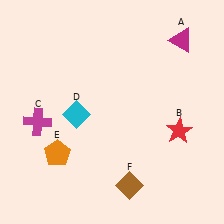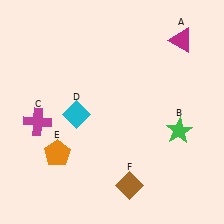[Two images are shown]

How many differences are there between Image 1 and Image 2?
There is 1 difference between the two images.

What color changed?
The star (B) changed from red in Image 1 to green in Image 2.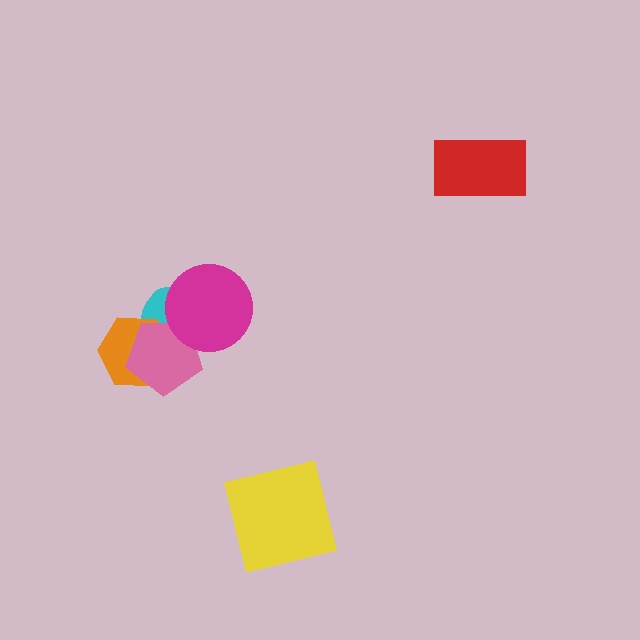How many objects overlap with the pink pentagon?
3 objects overlap with the pink pentagon.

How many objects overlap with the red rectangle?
0 objects overlap with the red rectangle.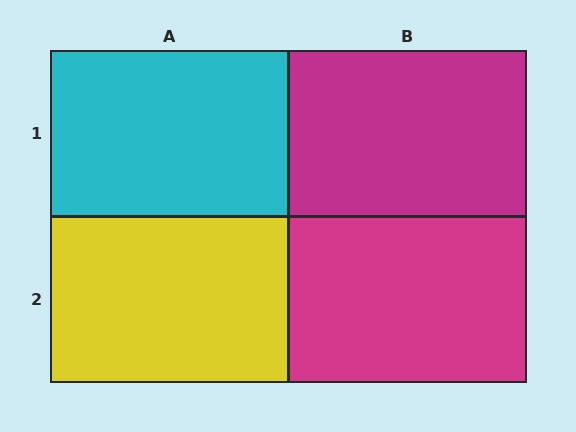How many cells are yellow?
1 cell is yellow.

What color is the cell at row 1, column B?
Magenta.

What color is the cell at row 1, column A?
Cyan.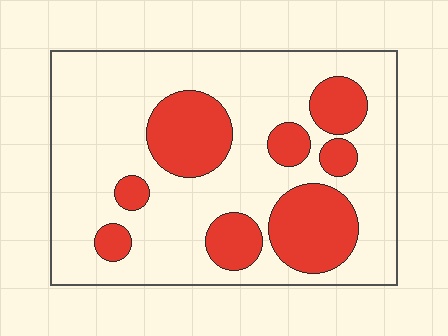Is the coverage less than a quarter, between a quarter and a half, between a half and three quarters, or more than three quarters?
Between a quarter and a half.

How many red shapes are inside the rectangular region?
8.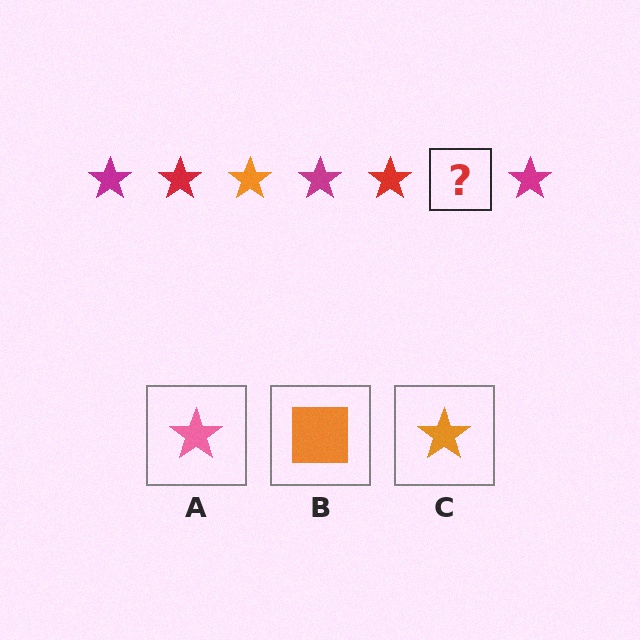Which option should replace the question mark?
Option C.